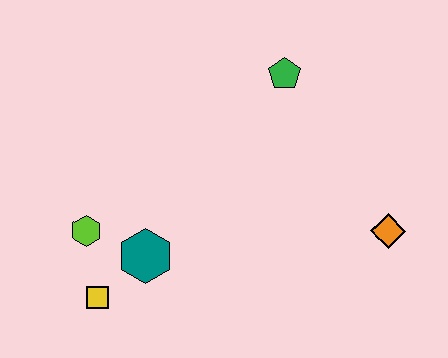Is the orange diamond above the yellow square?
Yes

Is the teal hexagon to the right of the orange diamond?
No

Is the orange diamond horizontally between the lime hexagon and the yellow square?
No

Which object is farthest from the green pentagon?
The yellow square is farthest from the green pentagon.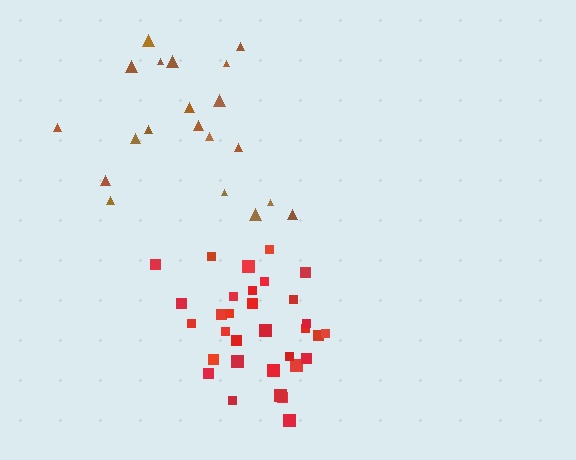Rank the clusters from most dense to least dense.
red, brown.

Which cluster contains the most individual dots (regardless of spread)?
Red (32).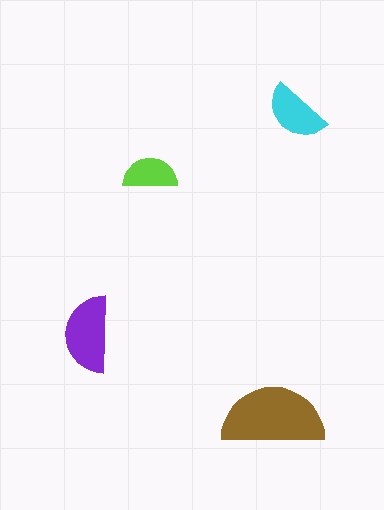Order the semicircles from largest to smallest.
the brown one, the purple one, the cyan one, the lime one.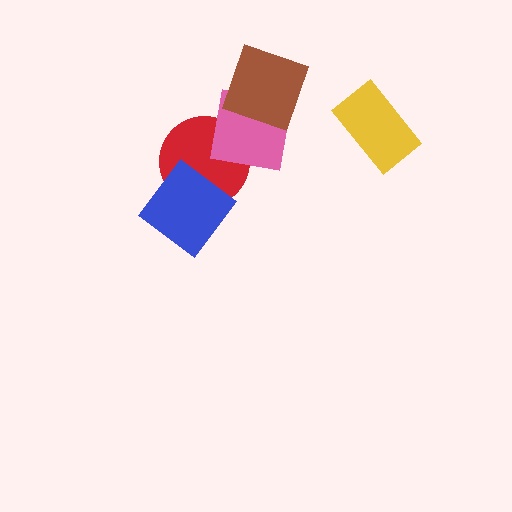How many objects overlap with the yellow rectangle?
0 objects overlap with the yellow rectangle.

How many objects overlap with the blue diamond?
1 object overlaps with the blue diamond.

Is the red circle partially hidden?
Yes, it is partially covered by another shape.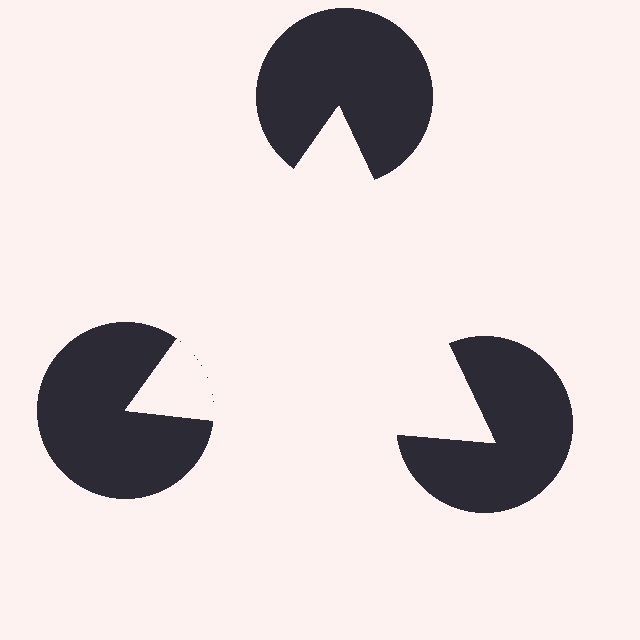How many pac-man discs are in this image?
There are 3 — one at each vertex of the illusory triangle.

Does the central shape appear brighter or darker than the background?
It typically appears slightly brighter than the background, even though no actual brightness change is drawn.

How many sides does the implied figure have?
3 sides.